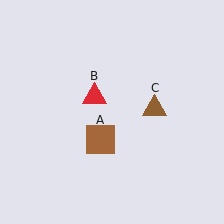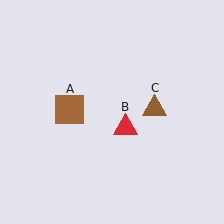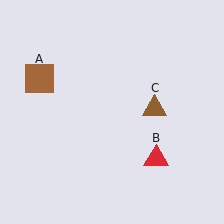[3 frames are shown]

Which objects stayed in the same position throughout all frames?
Brown triangle (object C) remained stationary.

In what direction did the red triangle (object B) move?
The red triangle (object B) moved down and to the right.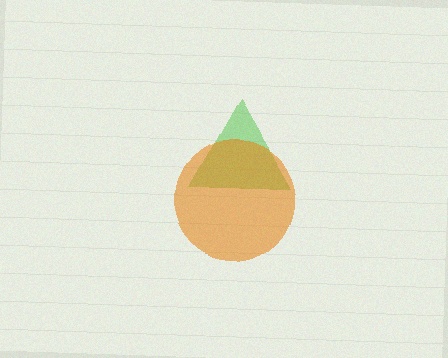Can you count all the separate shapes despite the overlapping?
Yes, there are 2 separate shapes.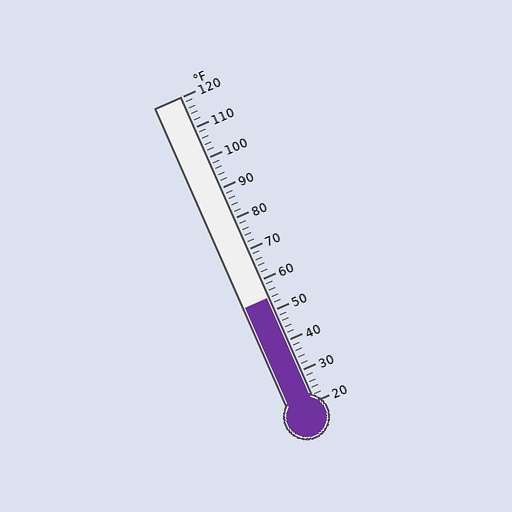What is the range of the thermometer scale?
The thermometer scale ranges from 20°F to 120°F.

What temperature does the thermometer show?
The thermometer shows approximately 54°F.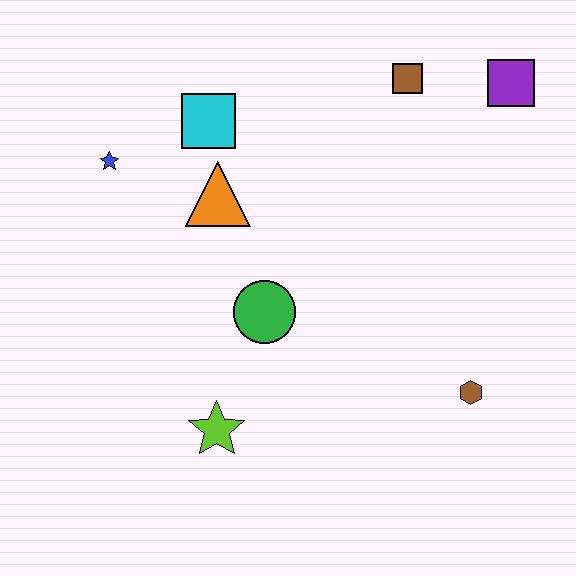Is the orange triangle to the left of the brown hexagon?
Yes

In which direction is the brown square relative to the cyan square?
The brown square is to the right of the cyan square.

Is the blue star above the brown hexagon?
Yes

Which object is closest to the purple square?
The brown square is closest to the purple square.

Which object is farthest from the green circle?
The purple square is farthest from the green circle.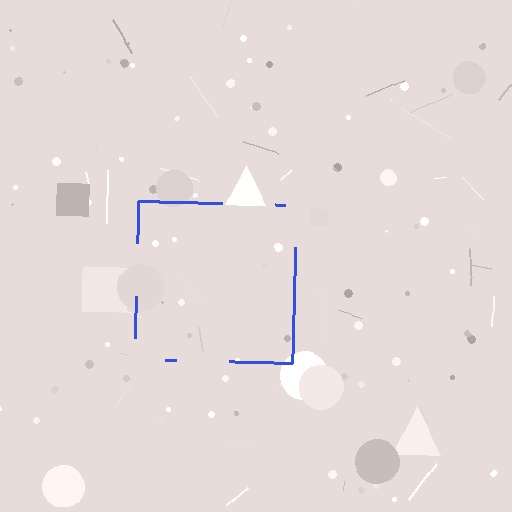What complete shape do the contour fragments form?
The contour fragments form a square.